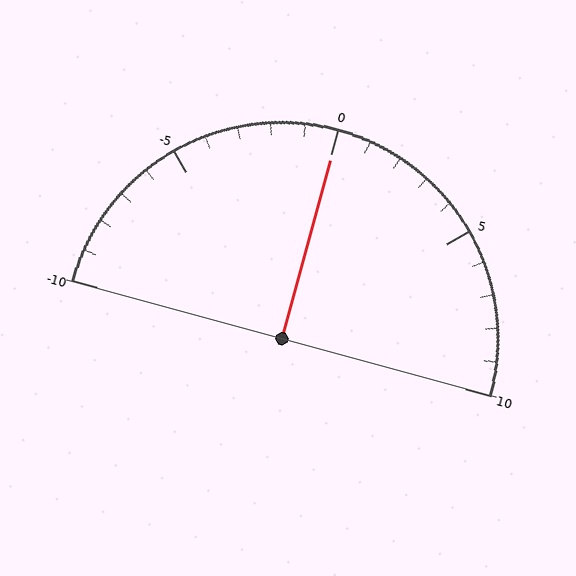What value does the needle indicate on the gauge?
The needle indicates approximately 0.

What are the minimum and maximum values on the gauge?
The gauge ranges from -10 to 10.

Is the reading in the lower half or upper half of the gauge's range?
The reading is in the upper half of the range (-10 to 10).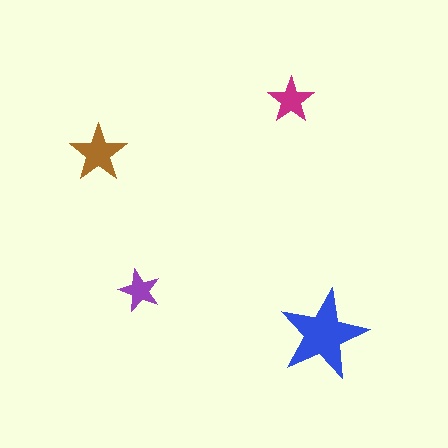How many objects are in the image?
There are 4 objects in the image.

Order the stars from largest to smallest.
the blue one, the brown one, the magenta one, the purple one.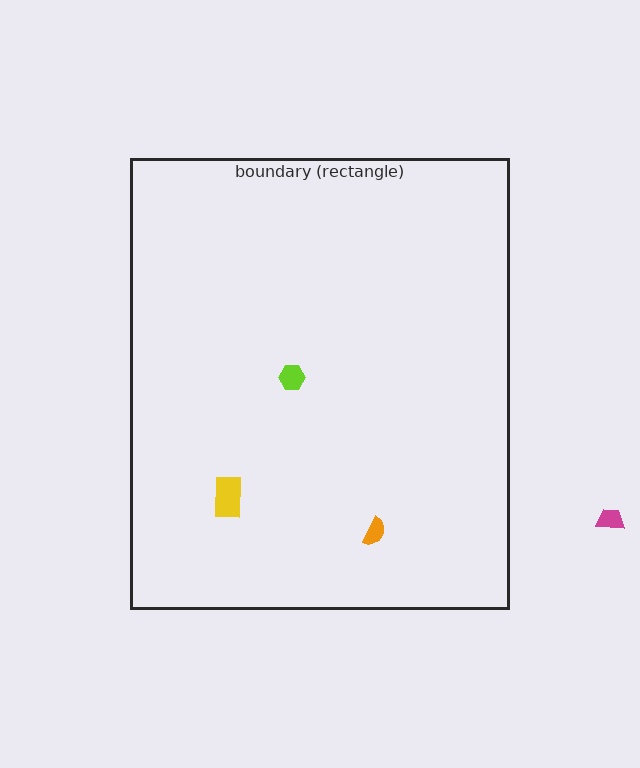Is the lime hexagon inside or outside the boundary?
Inside.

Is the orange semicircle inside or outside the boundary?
Inside.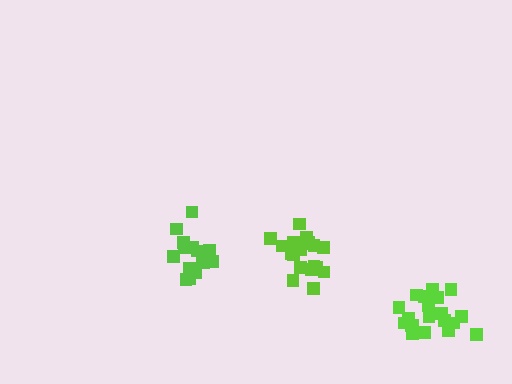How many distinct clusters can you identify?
There are 3 distinct clusters.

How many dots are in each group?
Group 1: 17 dots, Group 2: 20 dots, Group 3: 20 dots (57 total).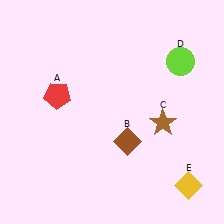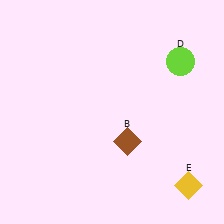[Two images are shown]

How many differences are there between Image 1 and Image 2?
There are 2 differences between the two images.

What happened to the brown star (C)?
The brown star (C) was removed in Image 2. It was in the bottom-right area of Image 1.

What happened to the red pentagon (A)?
The red pentagon (A) was removed in Image 2. It was in the top-left area of Image 1.